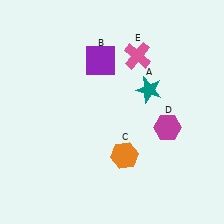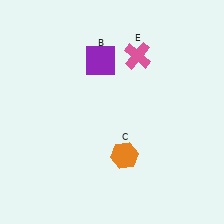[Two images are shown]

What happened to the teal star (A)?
The teal star (A) was removed in Image 2. It was in the top-right area of Image 1.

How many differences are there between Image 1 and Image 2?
There are 2 differences between the two images.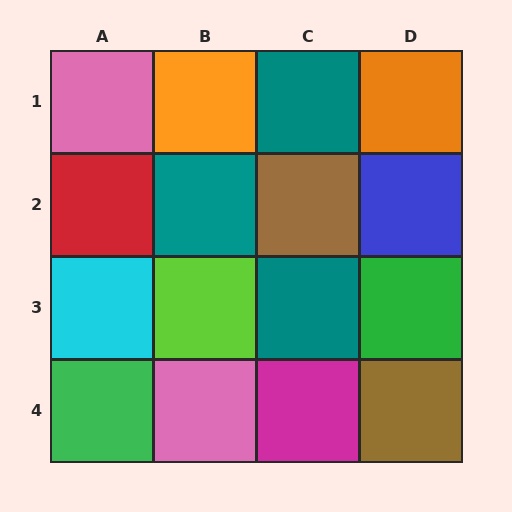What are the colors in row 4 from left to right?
Green, pink, magenta, brown.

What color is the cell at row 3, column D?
Green.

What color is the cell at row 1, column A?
Pink.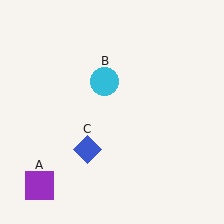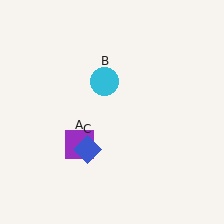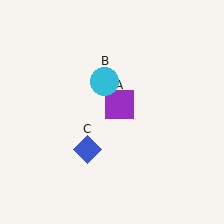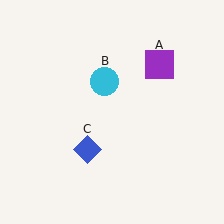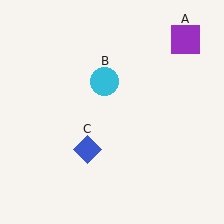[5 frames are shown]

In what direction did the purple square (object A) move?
The purple square (object A) moved up and to the right.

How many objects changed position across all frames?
1 object changed position: purple square (object A).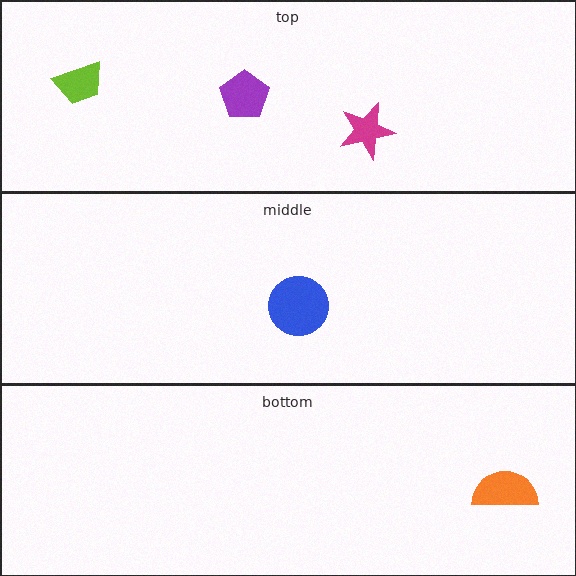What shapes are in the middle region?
The blue circle.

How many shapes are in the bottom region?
1.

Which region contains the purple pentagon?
The top region.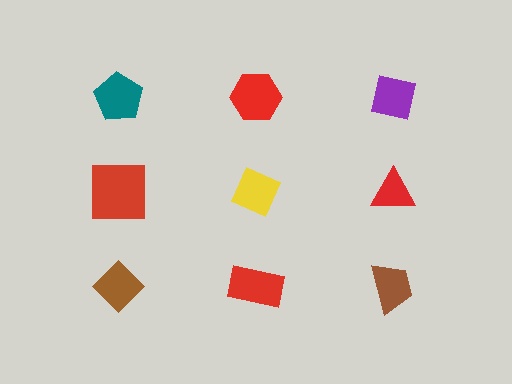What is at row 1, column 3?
A purple square.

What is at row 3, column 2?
A red rectangle.